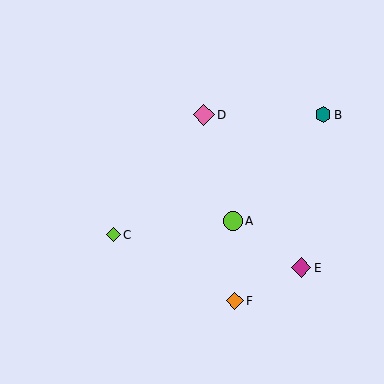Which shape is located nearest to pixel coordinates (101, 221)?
The lime diamond (labeled C) at (113, 235) is nearest to that location.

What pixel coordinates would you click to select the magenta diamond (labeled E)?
Click at (301, 268) to select the magenta diamond E.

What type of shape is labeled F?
Shape F is an orange diamond.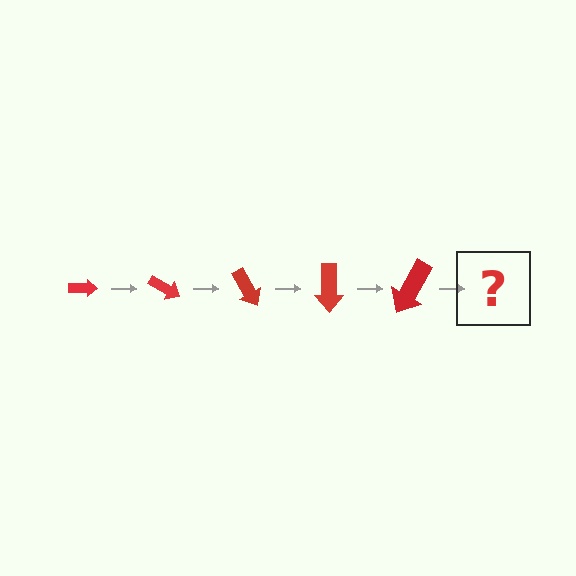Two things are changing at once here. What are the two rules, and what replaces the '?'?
The two rules are that the arrow grows larger each step and it rotates 30 degrees each step. The '?' should be an arrow, larger than the previous one and rotated 150 degrees from the start.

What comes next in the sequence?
The next element should be an arrow, larger than the previous one and rotated 150 degrees from the start.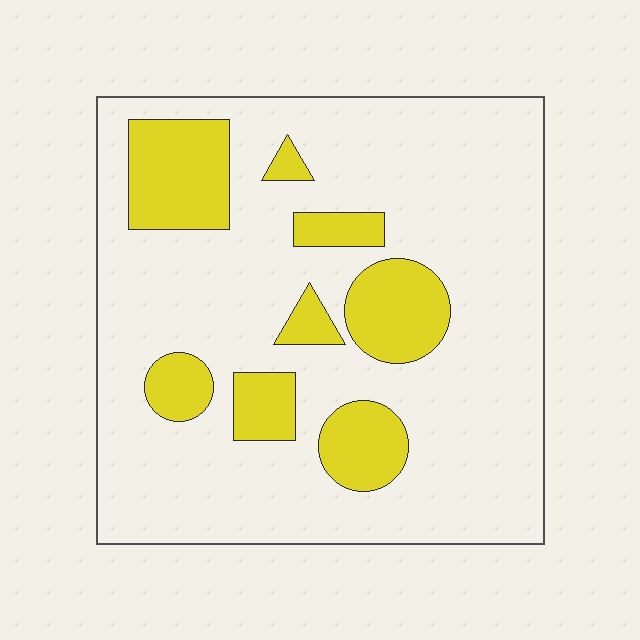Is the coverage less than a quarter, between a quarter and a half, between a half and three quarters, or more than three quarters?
Less than a quarter.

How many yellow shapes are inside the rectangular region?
8.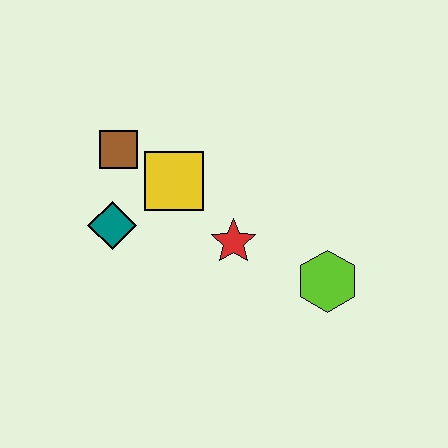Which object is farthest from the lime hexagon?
The brown square is farthest from the lime hexagon.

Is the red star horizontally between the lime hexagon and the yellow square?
Yes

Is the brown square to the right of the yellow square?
No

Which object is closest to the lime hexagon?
The red star is closest to the lime hexagon.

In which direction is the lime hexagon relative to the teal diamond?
The lime hexagon is to the right of the teal diamond.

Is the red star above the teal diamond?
No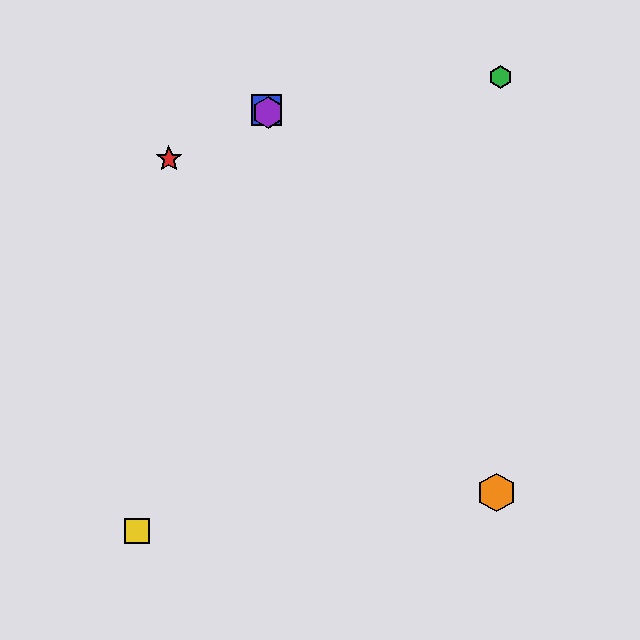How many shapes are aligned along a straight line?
3 shapes (the blue square, the purple hexagon, the orange hexagon) are aligned along a straight line.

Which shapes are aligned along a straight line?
The blue square, the purple hexagon, the orange hexagon are aligned along a straight line.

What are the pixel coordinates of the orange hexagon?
The orange hexagon is at (497, 492).